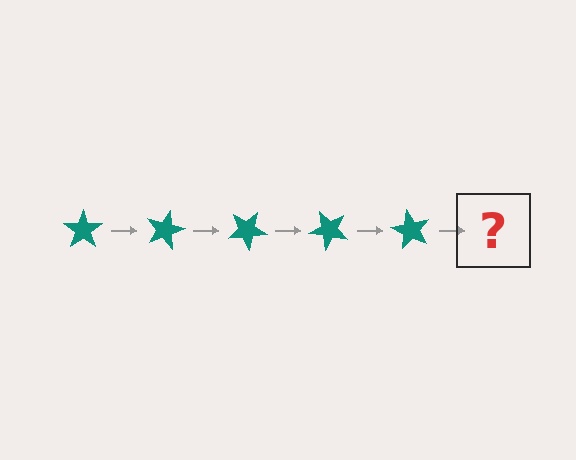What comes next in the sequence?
The next element should be a teal star rotated 75 degrees.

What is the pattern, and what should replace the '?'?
The pattern is that the star rotates 15 degrees each step. The '?' should be a teal star rotated 75 degrees.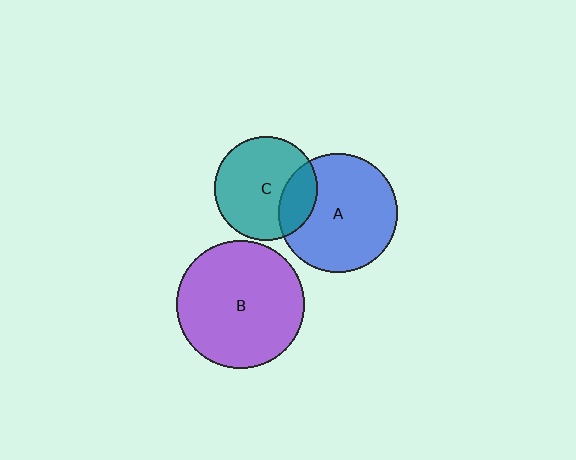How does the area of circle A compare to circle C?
Approximately 1.3 times.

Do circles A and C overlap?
Yes.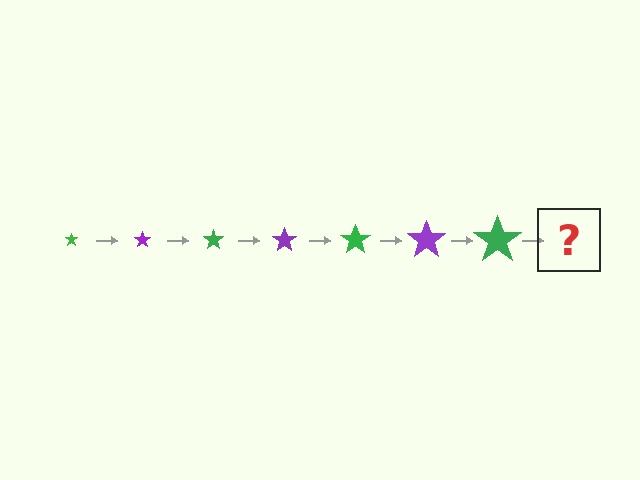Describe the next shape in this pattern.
It should be a purple star, larger than the previous one.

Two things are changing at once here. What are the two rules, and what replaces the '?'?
The two rules are that the star grows larger each step and the color cycles through green and purple. The '?' should be a purple star, larger than the previous one.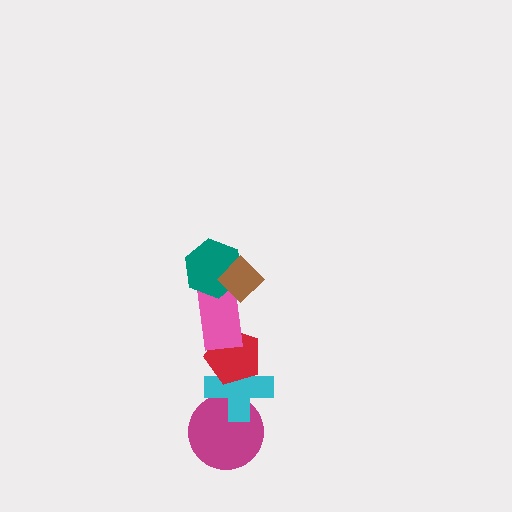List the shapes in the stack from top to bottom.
From top to bottom: the brown diamond, the teal hexagon, the pink rectangle, the red pentagon, the cyan cross, the magenta circle.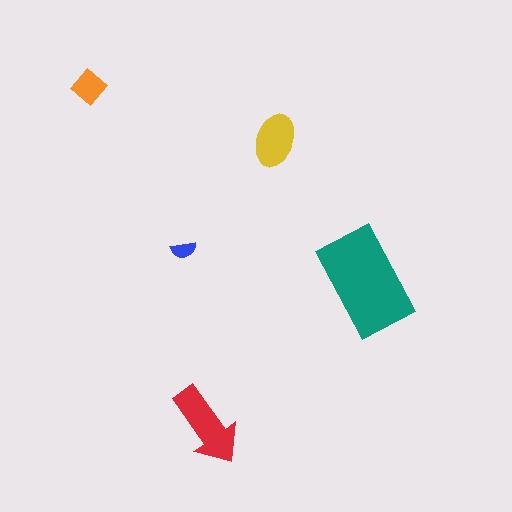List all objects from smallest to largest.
The blue semicircle, the orange diamond, the yellow ellipse, the red arrow, the teal rectangle.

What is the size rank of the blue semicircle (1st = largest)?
5th.